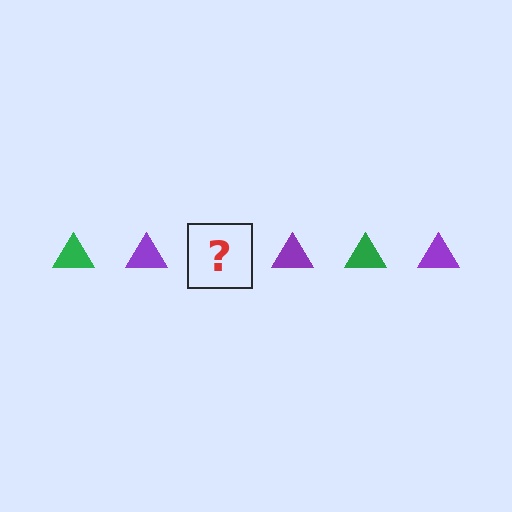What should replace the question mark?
The question mark should be replaced with a green triangle.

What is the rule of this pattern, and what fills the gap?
The rule is that the pattern cycles through green, purple triangles. The gap should be filled with a green triangle.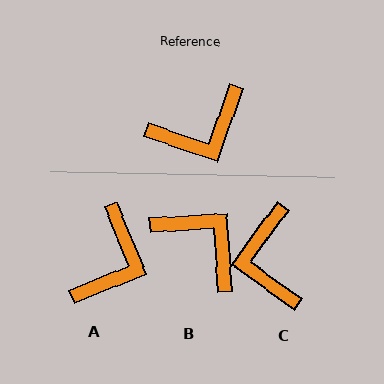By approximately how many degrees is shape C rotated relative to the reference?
Approximately 107 degrees clockwise.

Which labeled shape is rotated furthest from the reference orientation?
B, about 113 degrees away.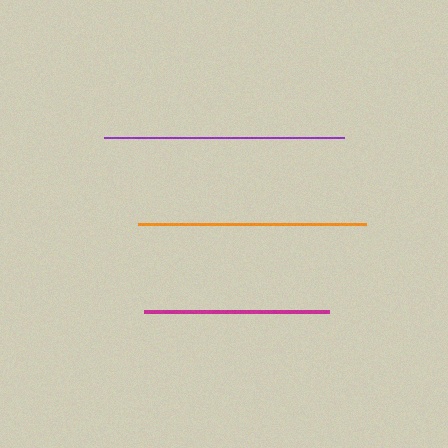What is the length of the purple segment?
The purple segment is approximately 240 pixels long.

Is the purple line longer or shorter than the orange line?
The purple line is longer than the orange line.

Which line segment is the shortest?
The magenta line is the shortest at approximately 185 pixels.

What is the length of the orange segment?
The orange segment is approximately 229 pixels long.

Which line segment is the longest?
The purple line is the longest at approximately 240 pixels.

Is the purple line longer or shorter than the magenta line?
The purple line is longer than the magenta line.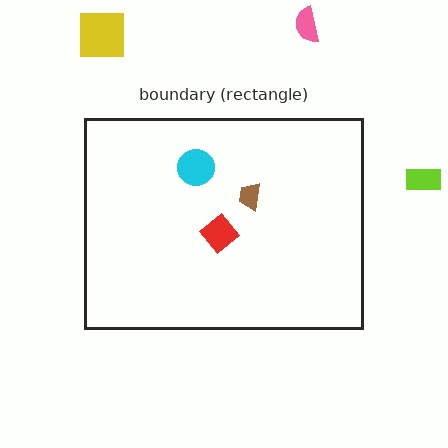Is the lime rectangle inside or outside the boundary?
Outside.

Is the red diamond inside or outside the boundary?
Inside.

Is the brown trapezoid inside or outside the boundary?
Inside.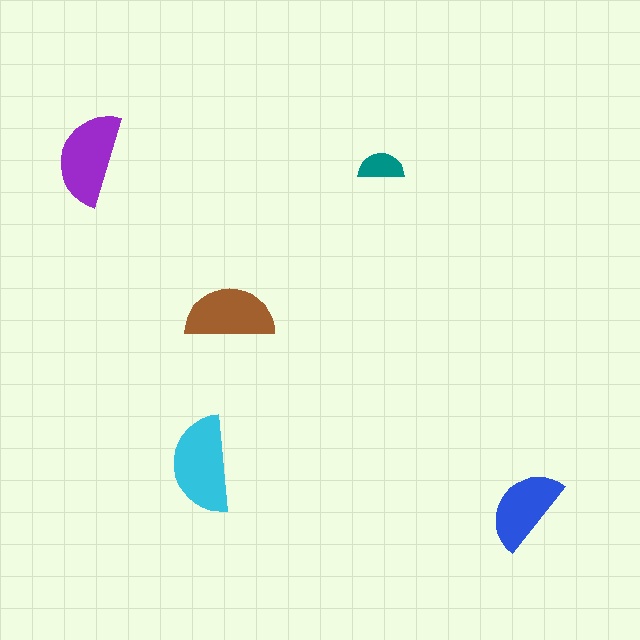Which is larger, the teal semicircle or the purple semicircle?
The purple one.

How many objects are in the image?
There are 5 objects in the image.